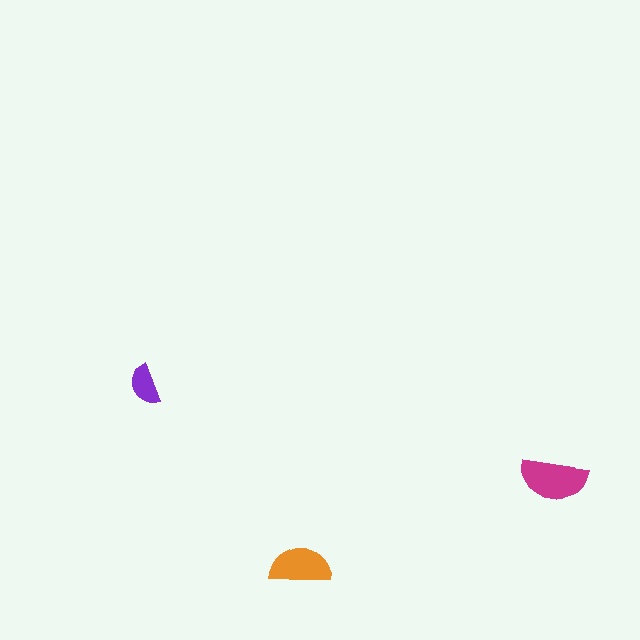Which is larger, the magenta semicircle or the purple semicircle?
The magenta one.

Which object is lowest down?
The orange semicircle is bottommost.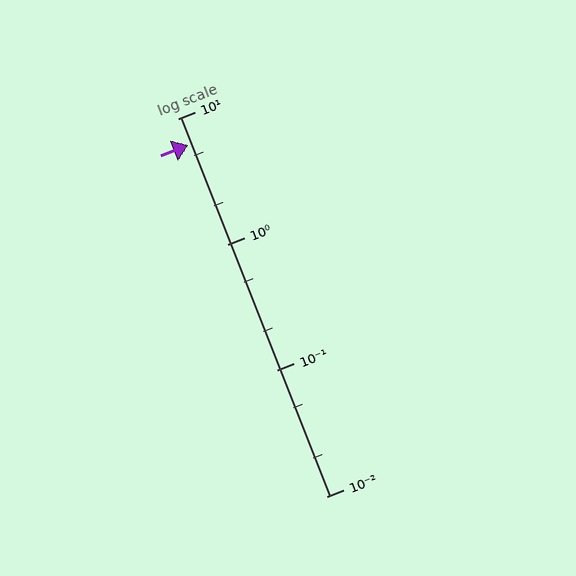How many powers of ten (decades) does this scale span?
The scale spans 3 decades, from 0.01 to 10.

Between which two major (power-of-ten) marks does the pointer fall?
The pointer is between 1 and 10.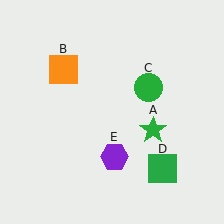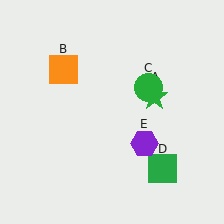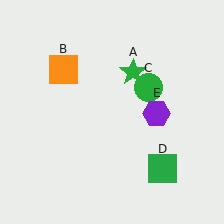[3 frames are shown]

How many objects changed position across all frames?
2 objects changed position: green star (object A), purple hexagon (object E).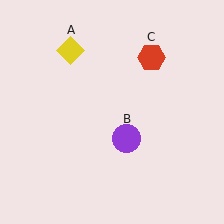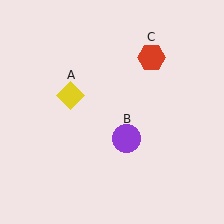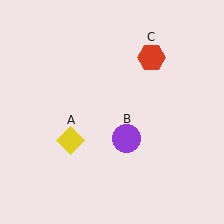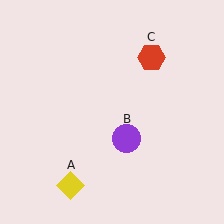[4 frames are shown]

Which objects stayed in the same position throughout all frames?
Purple circle (object B) and red hexagon (object C) remained stationary.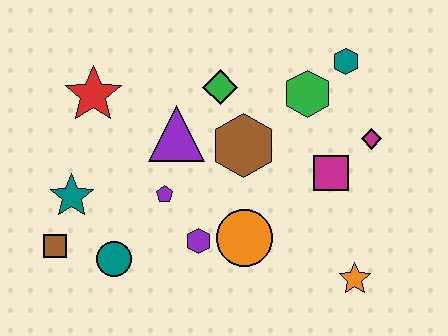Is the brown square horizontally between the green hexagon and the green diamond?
No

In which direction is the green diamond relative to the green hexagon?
The green diamond is to the left of the green hexagon.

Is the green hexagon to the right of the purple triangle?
Yes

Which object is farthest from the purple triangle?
The orange star is farthest from the purple triangle.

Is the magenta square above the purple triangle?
No